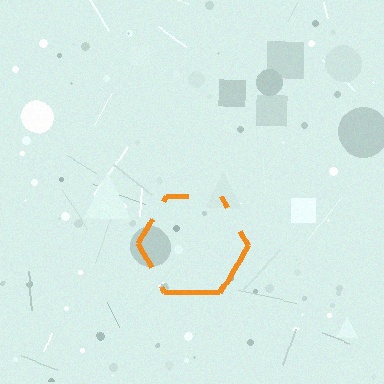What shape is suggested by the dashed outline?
The dashed outline suggests a hexagon.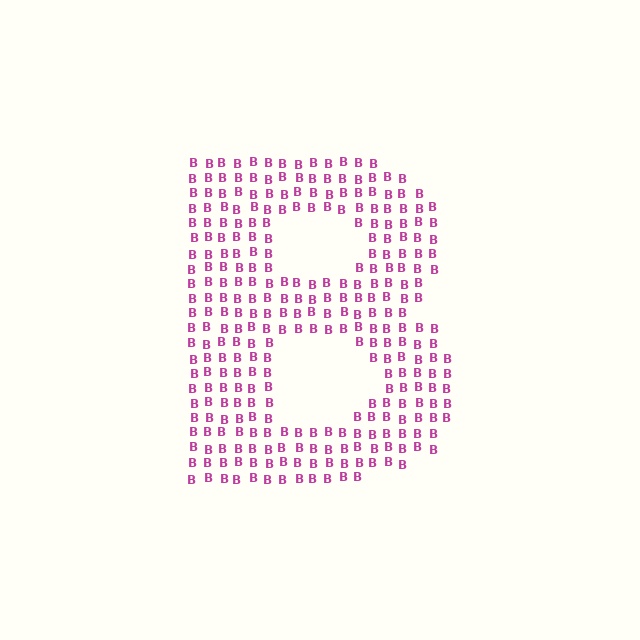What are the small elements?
The small elements are letter B's.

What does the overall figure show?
The overall figure shows the letter B.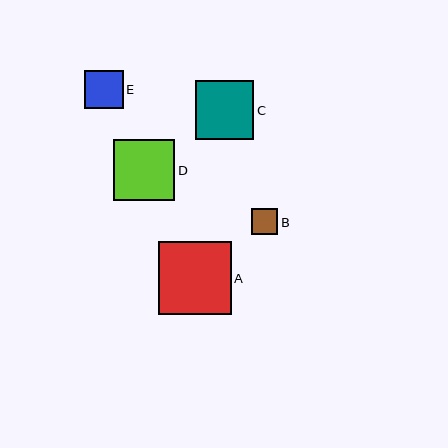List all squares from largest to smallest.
From largest to smallest: A, D, C, E, B.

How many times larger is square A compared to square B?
Square A is approximately 2.8 times the size of square B.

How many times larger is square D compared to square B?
Square D is approximately 2.3 times the size of square B.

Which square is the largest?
Square A is the largest with a size of approximately 73 pixels.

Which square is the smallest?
Square B is the smallest with a size of approximately 26 pixels.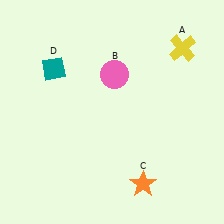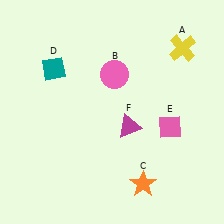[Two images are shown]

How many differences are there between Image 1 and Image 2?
There are 2 differences between the two images.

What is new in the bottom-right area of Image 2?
A pink diamond (E) was added in the bottom-right area of Image 2.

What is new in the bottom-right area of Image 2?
A magenta triangle (F) was added in the bottom-right area of Image 2.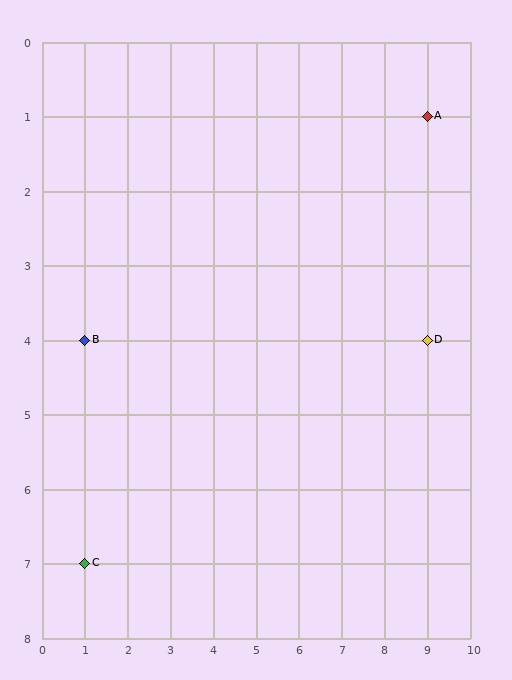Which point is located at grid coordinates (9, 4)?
Point D is at (9, 4).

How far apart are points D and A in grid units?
Points D and A are 3 rows apart.